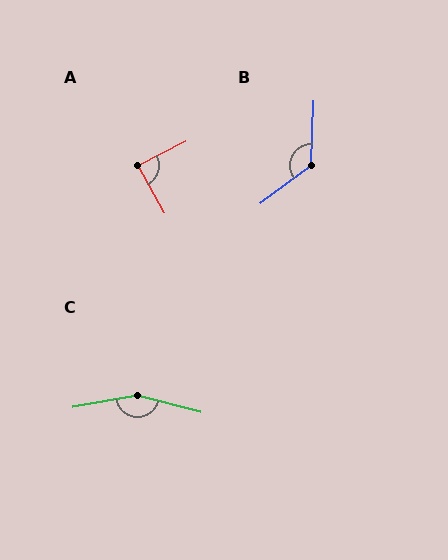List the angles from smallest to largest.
A (88°), B (129°), C (155°).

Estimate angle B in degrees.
Approximately 129 degrees.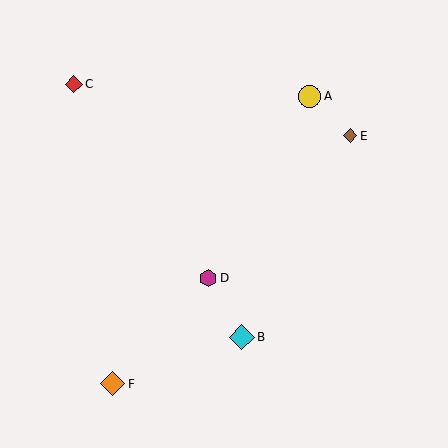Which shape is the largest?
The cyan diamond (labeled B) is the largest.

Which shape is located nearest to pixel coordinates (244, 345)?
The cyan diamond (labeled B) at (242, 337) is nearest to that location.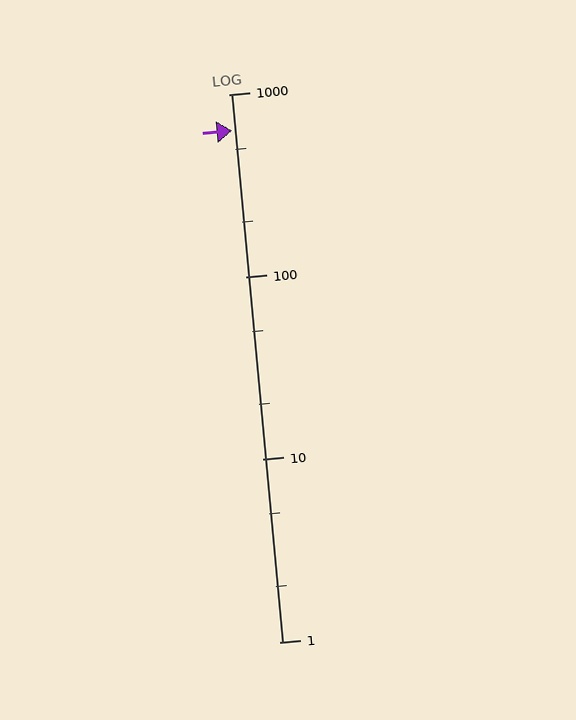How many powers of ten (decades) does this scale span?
The scale spans 3 decades, from 1 to 1000.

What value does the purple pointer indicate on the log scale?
The pointer indicates approximately 630.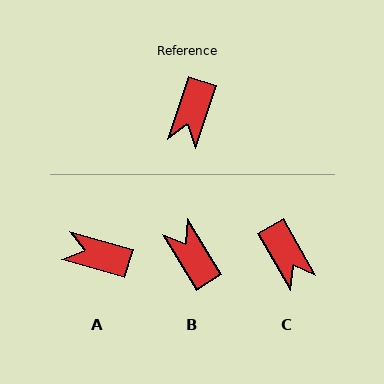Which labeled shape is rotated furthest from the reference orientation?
B, about 131 degrees away.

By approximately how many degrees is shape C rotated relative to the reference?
Approximately 48 degrees counter-clockwise.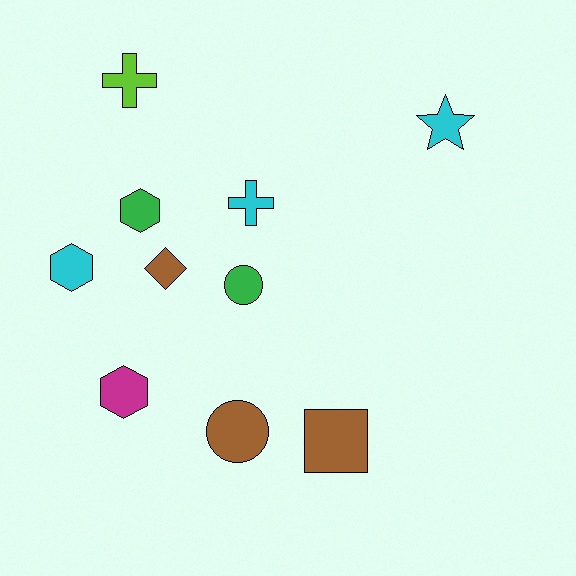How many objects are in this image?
There are 10 objects.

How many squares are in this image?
There is 1 square.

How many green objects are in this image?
There are 2 green objects.